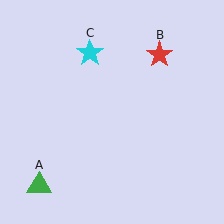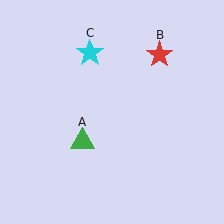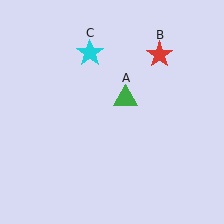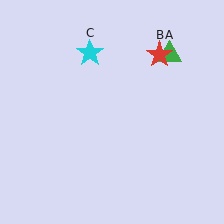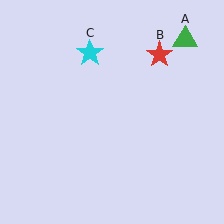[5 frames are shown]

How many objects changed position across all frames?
1 object changed position: green triangle (object A).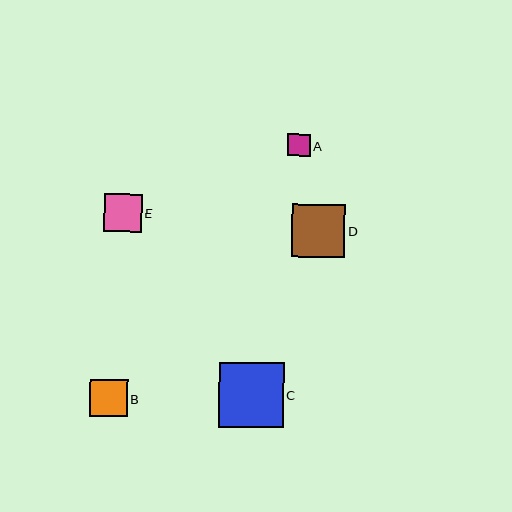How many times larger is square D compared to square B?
Square D is approximately 1.4 times the size of square B.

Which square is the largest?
Square C is the largest with a size of approximately 65 pixels.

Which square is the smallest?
Square A is the smallest with a size of approximately 22 pixels.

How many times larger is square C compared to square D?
Square C is approximately 1.2 times the size of square D.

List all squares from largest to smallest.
From largest to smallest: C, D, E, B, A.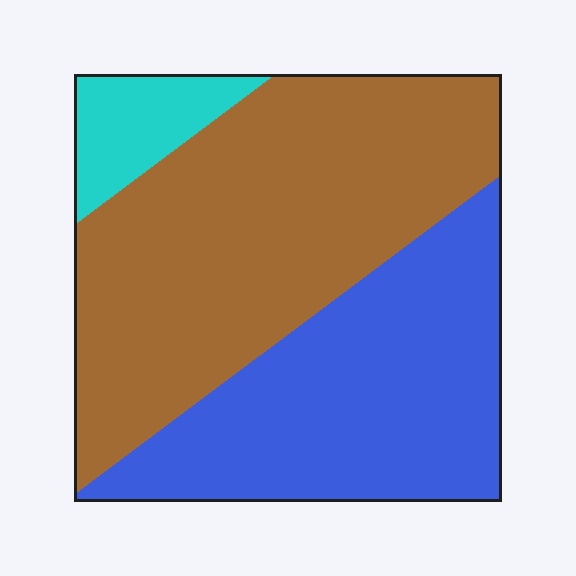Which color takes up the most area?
Brown, at roughly 55%.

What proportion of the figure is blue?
Blue covers around 40% of the figure.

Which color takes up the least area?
Cyan, at roughly 10%.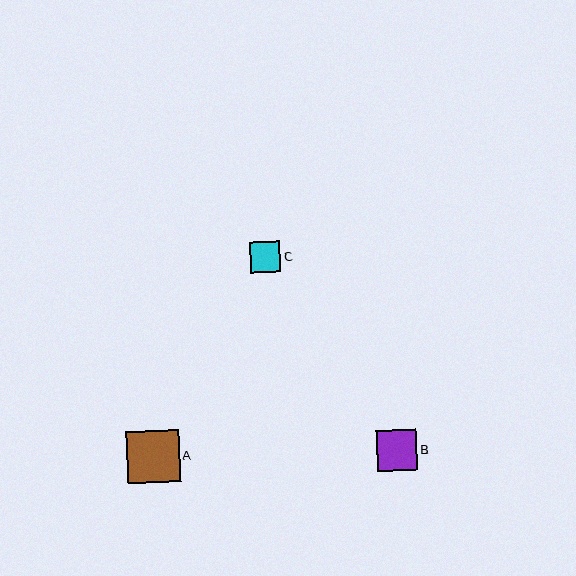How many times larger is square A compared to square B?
Square A is approximately 1.3 times the size of square B.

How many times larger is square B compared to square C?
Square B is approximately 1.3 times the size of square C.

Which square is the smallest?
Square C is the smallest with a size of approximately 31 pixels.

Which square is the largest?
Square A is the largest with a size of approximately 52 pixels.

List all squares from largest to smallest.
From largest to smallest: A, B, C.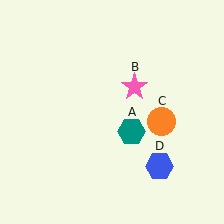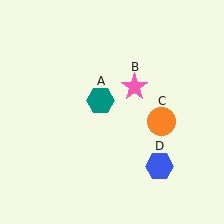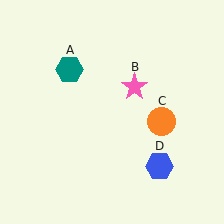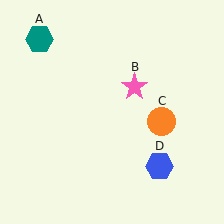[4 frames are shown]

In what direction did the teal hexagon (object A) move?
The teal hexagon (object A) moved up and to the left.